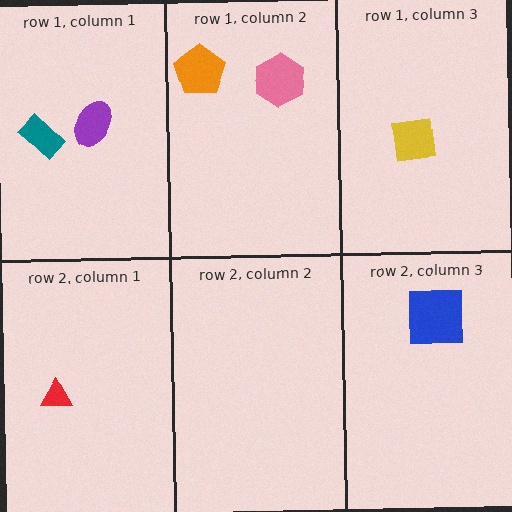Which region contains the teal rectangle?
The row 1, column 1 region.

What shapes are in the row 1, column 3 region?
The yellow square.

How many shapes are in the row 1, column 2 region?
2.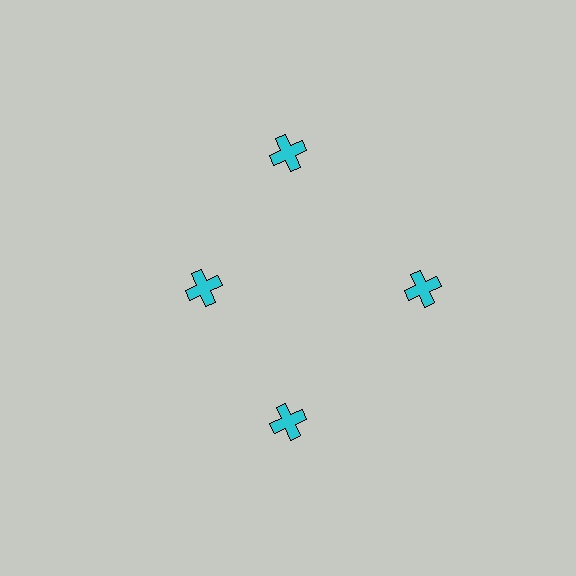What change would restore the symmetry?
The symmetry would be restored by moving it outward, back onto the ring so that all 4 crosses sit at equal angles and equal distance from the center.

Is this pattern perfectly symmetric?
No. The 4 cyan crosses are arranged in a ring, but one element near the 9 o'clock position is pulled inward toward the center, breaking the 4-fold rotational symmetry.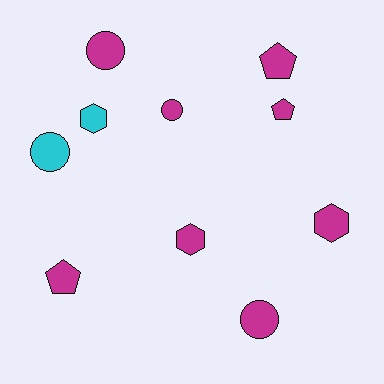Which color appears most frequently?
Magenta, with 8 objects.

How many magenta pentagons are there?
There are 3 magenta pentagons.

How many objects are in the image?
There are 10 objects.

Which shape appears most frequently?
Circle, with 4 objects.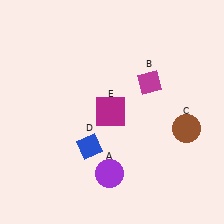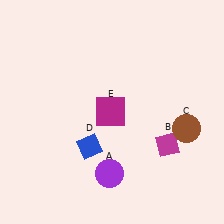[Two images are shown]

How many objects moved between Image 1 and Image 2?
1 object moved between the two images.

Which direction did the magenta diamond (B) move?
The magenta diamond (B) moved down.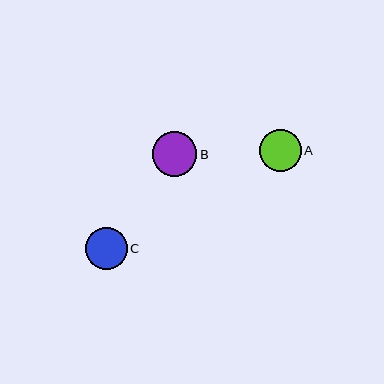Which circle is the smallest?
Circle C is the smallest with a size of approximately 42 pixels.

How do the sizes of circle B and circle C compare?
Circle B and circle C are approximately the same size.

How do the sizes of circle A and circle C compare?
Circle A and circle C are approximately the same size.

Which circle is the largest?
Circle B is the largest with a size of approximately 45 pixels.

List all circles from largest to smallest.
From largest to smallest: B, A, C.